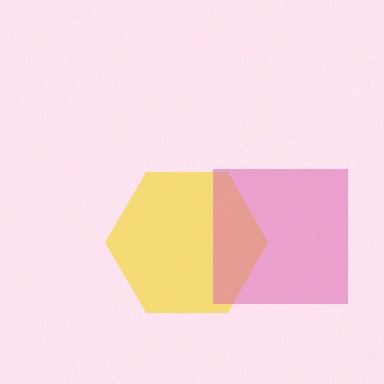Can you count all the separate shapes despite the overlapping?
Yes, there are 2 separate shapes.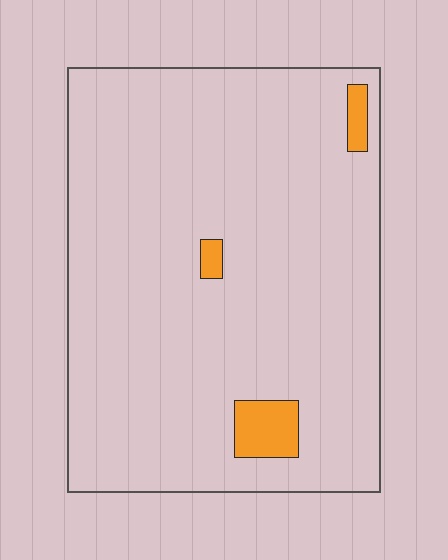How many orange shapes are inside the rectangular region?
3.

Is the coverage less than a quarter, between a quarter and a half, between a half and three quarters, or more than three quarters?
Less than a quarter.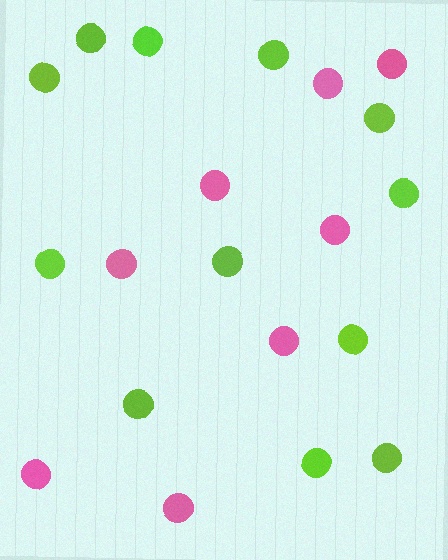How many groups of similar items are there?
There are 2 groups: one group of pink circles (8) and one group of lime circles (12).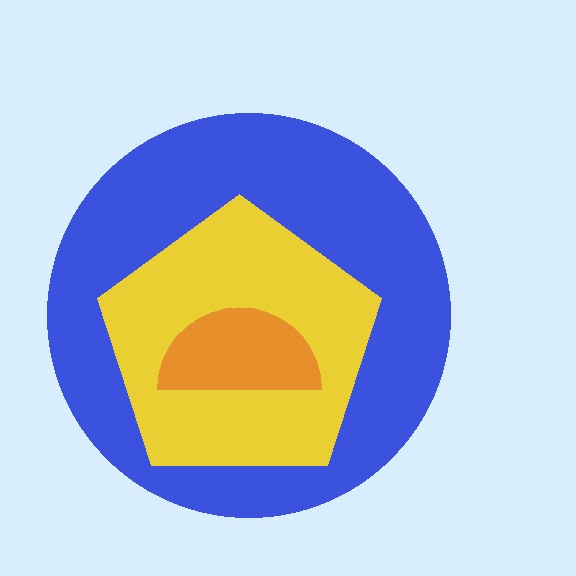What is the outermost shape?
The blue circle.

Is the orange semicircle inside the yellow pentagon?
Yes.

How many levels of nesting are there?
3.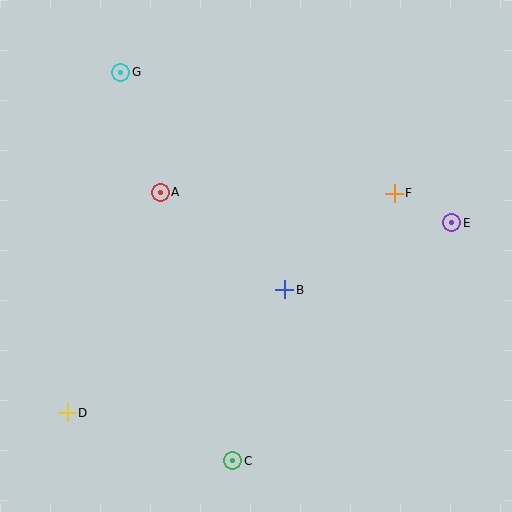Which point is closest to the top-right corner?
Point F is closest to the top-right corner.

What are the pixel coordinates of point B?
Point B is at (285, 290).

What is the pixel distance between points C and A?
The distance between C and A is 278 pixels.